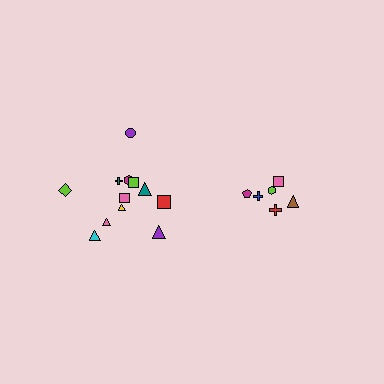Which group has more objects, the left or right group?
The left group.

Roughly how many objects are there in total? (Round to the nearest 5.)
Roughly 20 objects in total.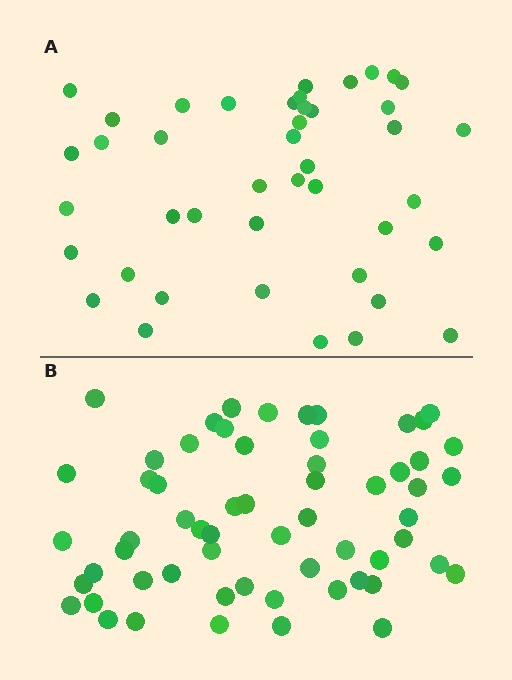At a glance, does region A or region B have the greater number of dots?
Region B (the bottom region) has more dots.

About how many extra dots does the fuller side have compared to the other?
Region B has approximately 15 more dots than region A.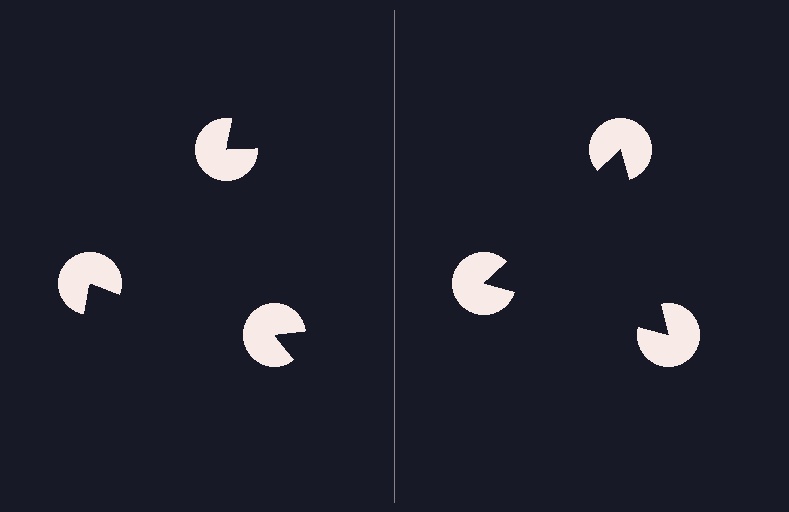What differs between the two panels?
The pac-man discs are positioned identically on both sides; only the wedge orientations differ. On the right they align to a triangle; on the left they are misaligned.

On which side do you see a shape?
An illusory triangle appears on the right side. On the left side the wedge cuts are rotated, so no coherent shape forms.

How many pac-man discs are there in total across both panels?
6 — 3 on each side.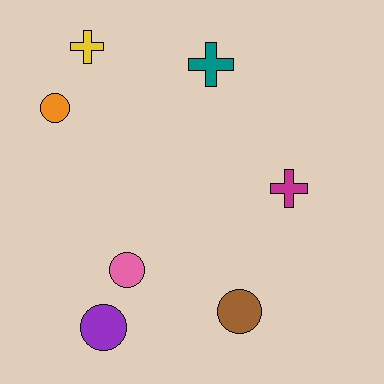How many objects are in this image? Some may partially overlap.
There are 7 objects.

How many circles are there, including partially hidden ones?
There are 4 circles.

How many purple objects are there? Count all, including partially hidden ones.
There is 1 purple object.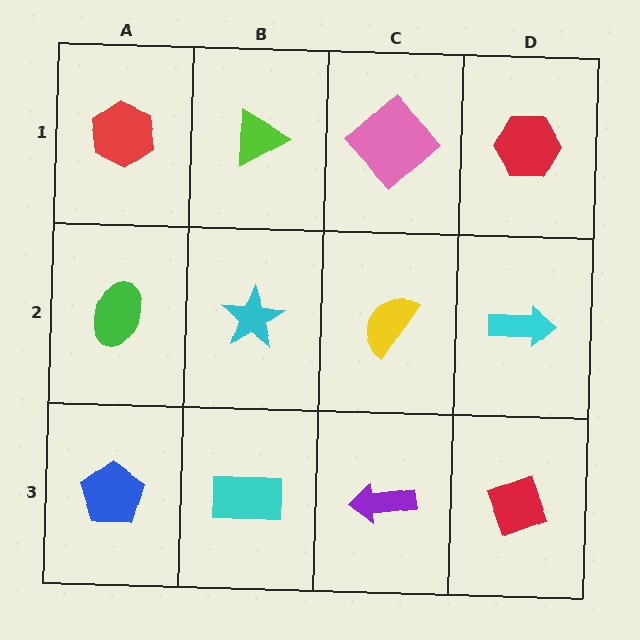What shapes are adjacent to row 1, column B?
A cyan star (row 2, column B), a red hexagon (row 1, column A), a pink diamond (row 1, column C).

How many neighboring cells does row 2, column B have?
4.